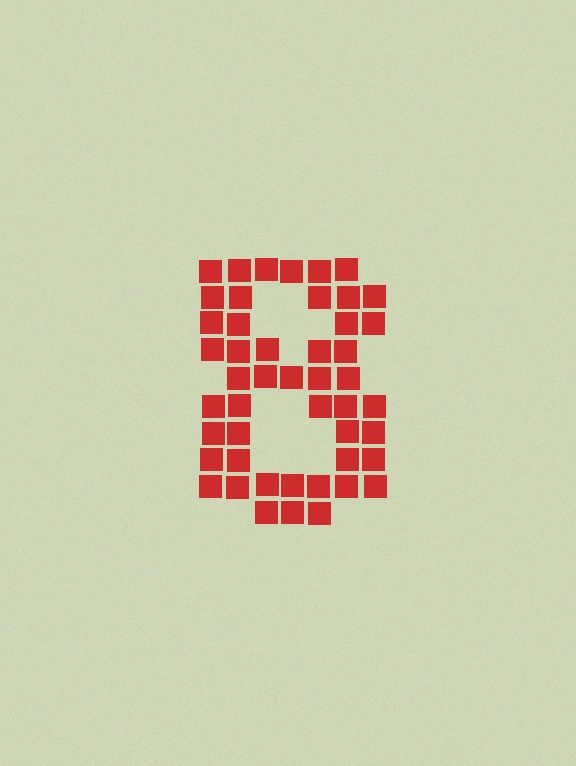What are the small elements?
The small elements are squares.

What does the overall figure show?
The overall figure shows the digit 8.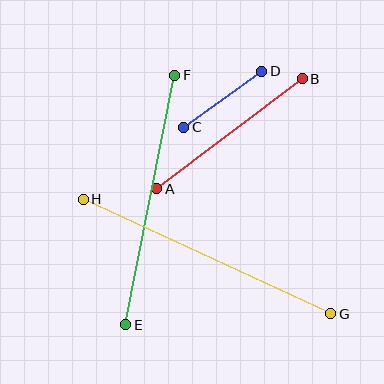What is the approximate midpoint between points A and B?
The midpoint is at approximately (229, 134) pixels.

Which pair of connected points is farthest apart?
Points G and H are farthest apart.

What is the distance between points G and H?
The distance is approximately 273 pixels.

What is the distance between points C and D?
The distance is approximately 96 pixels.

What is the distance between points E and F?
The distance is approximately 254 pixels.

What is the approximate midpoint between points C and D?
The midpoint is at approximately (223, 99) pixels.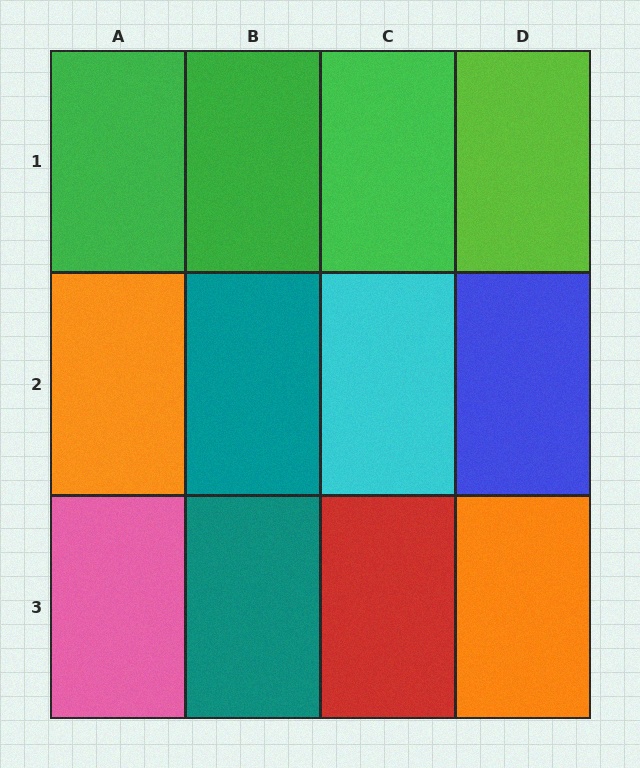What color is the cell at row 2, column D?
Blue.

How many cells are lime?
1 cell is lime.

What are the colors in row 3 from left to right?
Pink, teal, red, orange.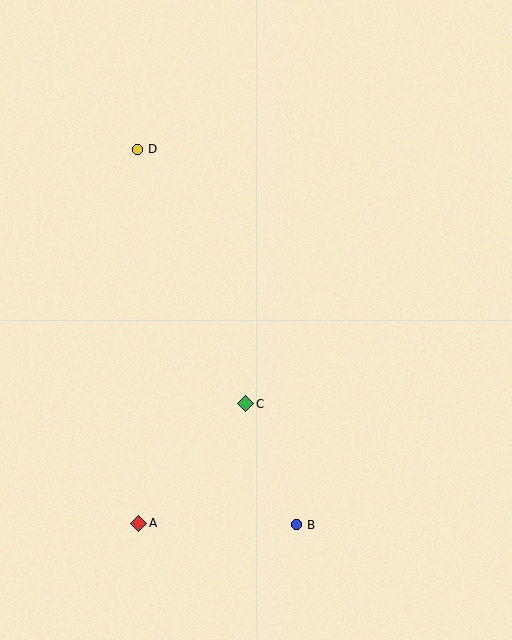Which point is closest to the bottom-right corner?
Point B is closest to the bottom-right corner.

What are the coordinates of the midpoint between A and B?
The midpoint between A and B is at (218, 524).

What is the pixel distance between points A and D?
The distance between A and D is 374 pixels.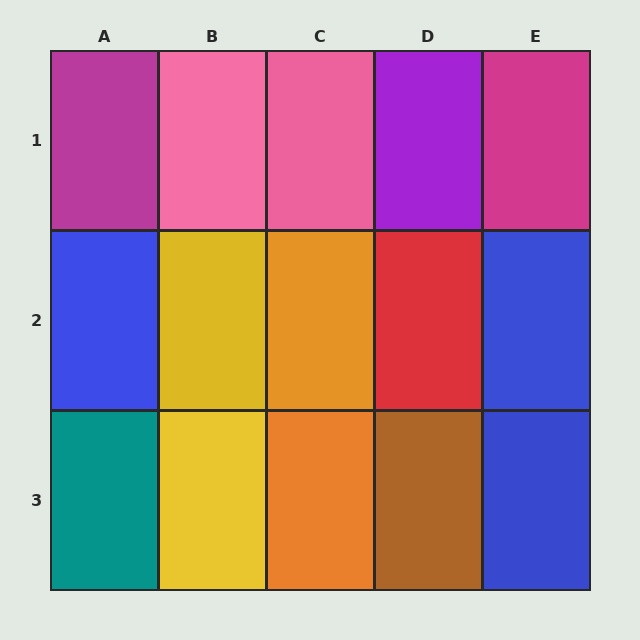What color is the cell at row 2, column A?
Blue.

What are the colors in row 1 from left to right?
Magenta, pink, pink, purple, magenta.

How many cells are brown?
1 cell is brown.